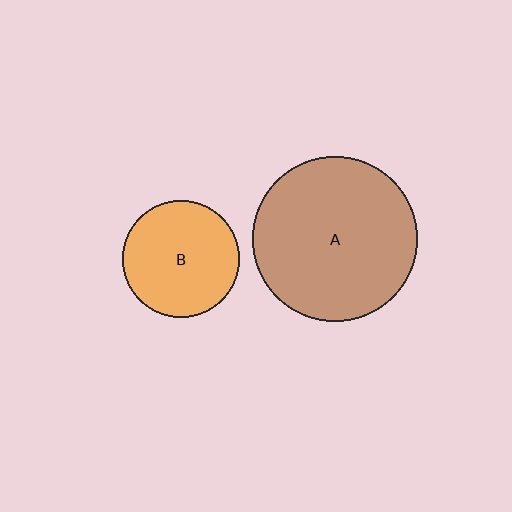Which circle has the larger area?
Circle A (brown).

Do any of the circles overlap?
No, none of the circles overlap.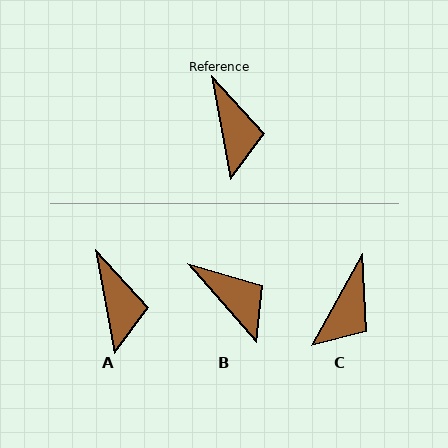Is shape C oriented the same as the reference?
No, it is off by about 40 degrees.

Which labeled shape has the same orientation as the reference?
A.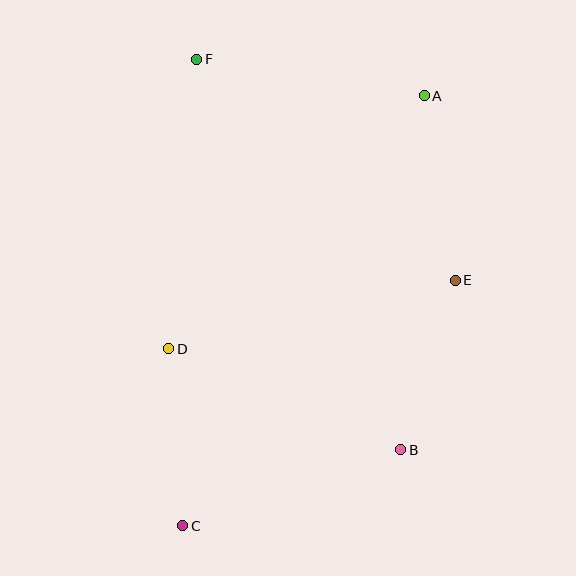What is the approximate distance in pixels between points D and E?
The distance between D and E is approximately 295 pixels.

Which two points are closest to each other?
Points C and D are closest to each other.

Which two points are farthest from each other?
Points A and C are farthest from each other.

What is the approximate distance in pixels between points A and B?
The distance between A and B is approximately 355 pixels.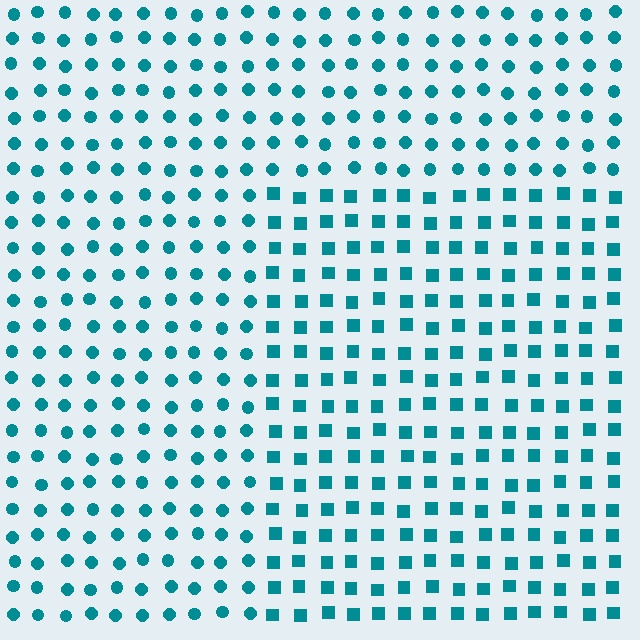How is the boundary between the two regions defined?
The boundary is defined by a change in element shape: squares inside vs. circles outside. All elements share the same color and spacing.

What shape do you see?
I see a rectangle.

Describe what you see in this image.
The image is filled with small teal elements arranged in a uniform grid. A rectangle-shaped region contains squares, while the surrounding area contains circles. The boundary is defined purely by the change in element shape.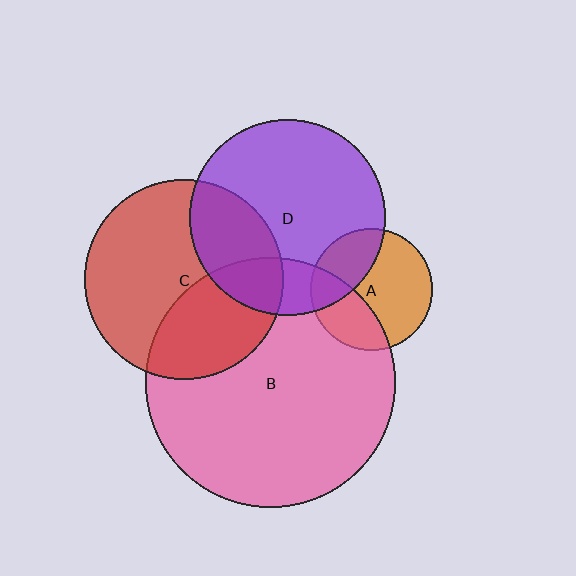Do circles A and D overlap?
Yes.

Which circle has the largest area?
Circle B (pink).